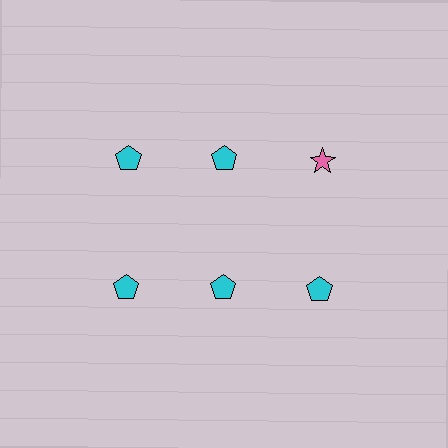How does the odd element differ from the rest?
It differs in both color (pink instead of cyan) and shape (star instead of pentagon).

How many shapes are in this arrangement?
There are 6 shapes arranged in a grid pattern.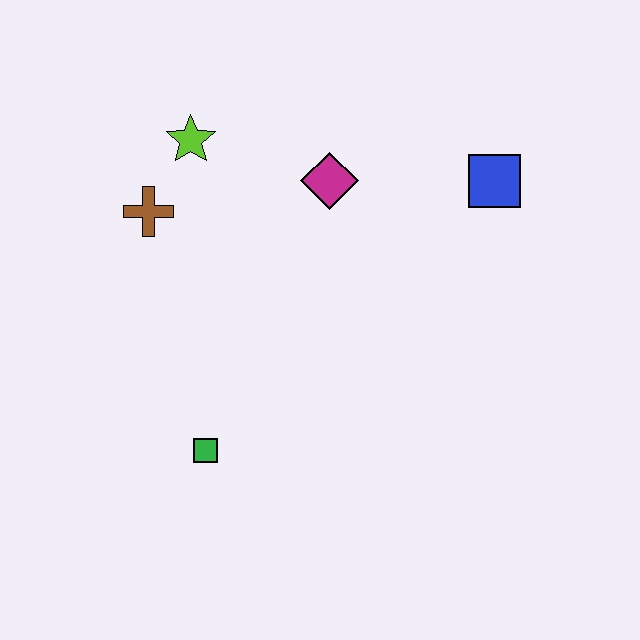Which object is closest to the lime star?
The brown cross is closest to the lime star.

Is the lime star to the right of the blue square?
No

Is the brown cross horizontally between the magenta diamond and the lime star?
No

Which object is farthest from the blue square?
The green square is farthest from the blue square.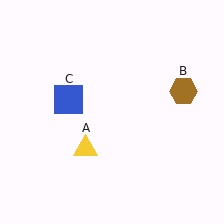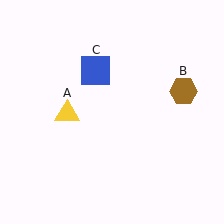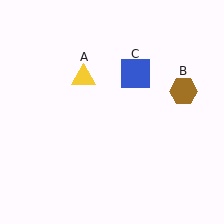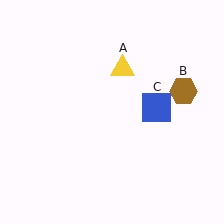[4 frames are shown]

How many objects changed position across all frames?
2 objects changed position: yellow triangle (object A), blue square (object C).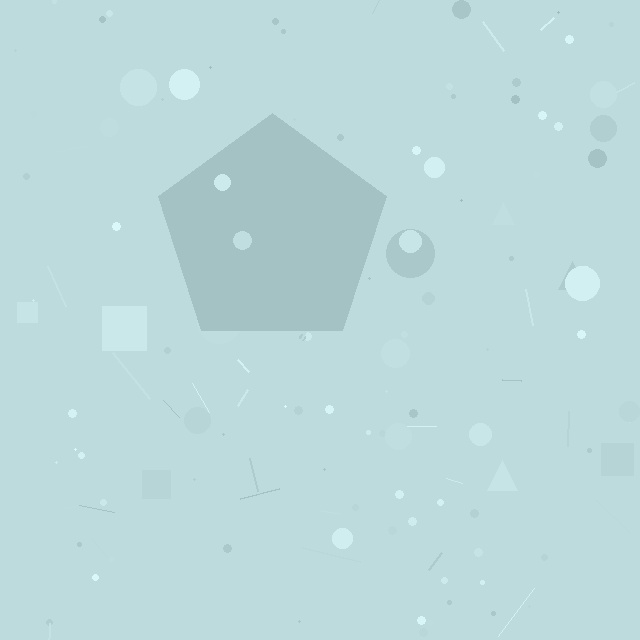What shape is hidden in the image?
A pentagon is hidden in the image.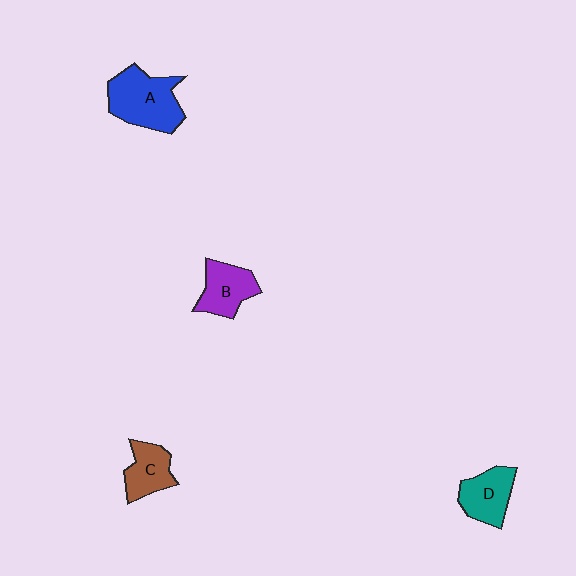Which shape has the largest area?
Shape A (blue).